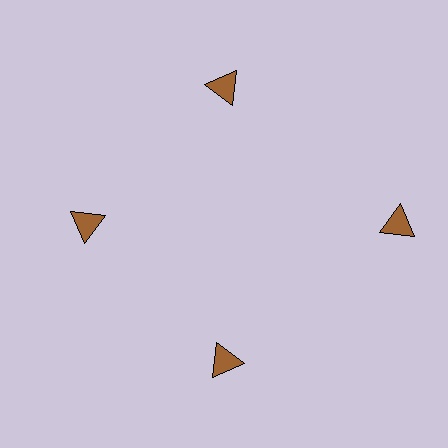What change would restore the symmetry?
The symmetry would be restored by moving it inward, back onto the ring so that all 4 triangles sit at equal angles and equal distance from the center.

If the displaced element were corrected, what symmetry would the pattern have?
It would have 4-fold rotational symmetry — the pattern would map onto itself every 90 degrees.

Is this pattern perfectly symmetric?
No. The 4 brown triangles are arranged in a ring, but one element near the 3 o'clock position is pushed outward from the center, breaking the 4-fold rotational symmetry.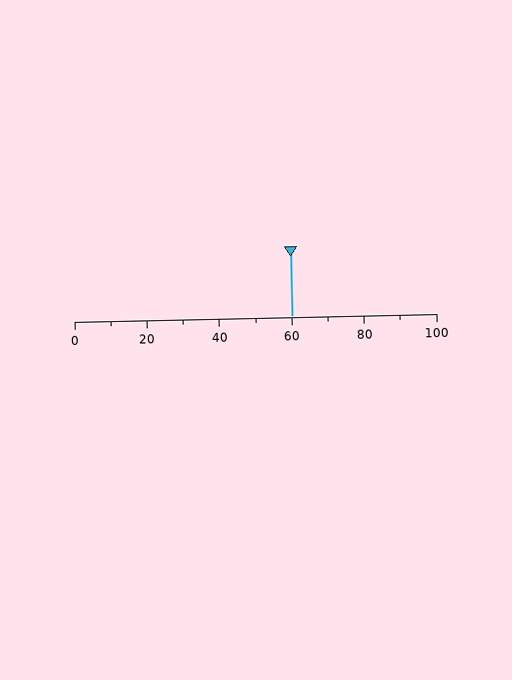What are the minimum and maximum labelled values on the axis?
The axis runs from 0 to 100.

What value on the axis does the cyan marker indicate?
The marker indicates approximately 60.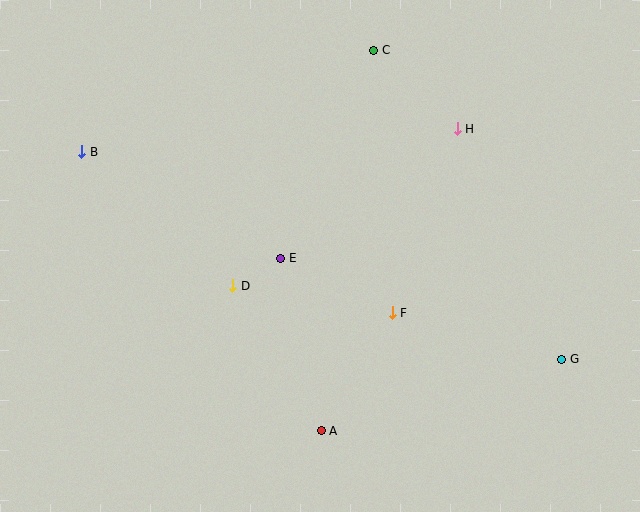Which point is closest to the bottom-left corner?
Point D is closest to the bottom-left corner.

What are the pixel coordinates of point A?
Point A is at (321, 431).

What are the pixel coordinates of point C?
Point C is at (374, 50).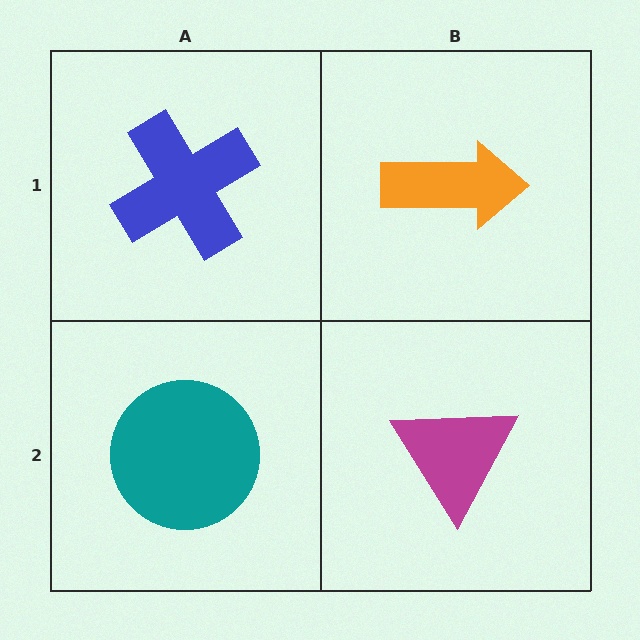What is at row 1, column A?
A blue cross.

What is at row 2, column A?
A teal circle.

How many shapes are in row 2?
2 shapes.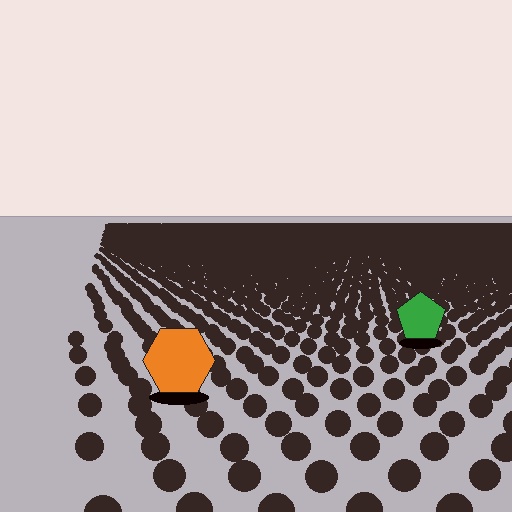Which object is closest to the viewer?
The orange hexagon is closest. The texture marks near it are larger and more spread out.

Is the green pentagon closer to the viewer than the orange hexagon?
No. The orange hexagon is closer — you can tell from the texture gradient: the ground texture is coarser near it.